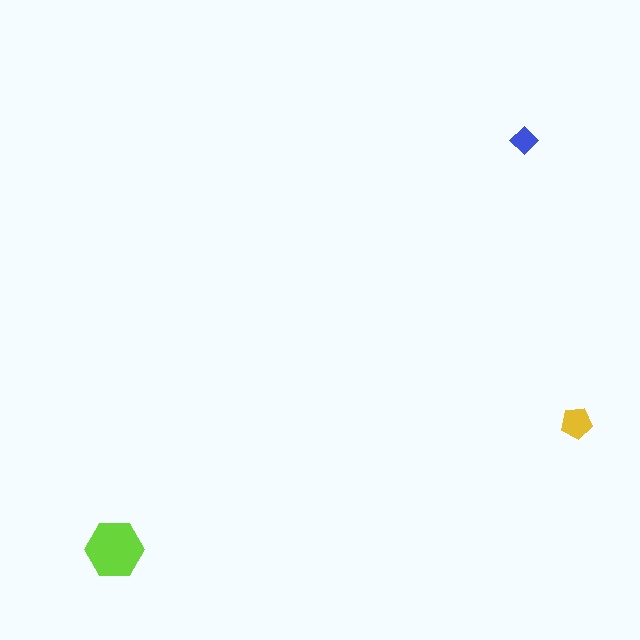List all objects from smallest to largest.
The blue diamond, the yellow pentagon, the lime hexagon.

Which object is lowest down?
The lime hexagon is bottommost.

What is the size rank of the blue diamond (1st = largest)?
3rd.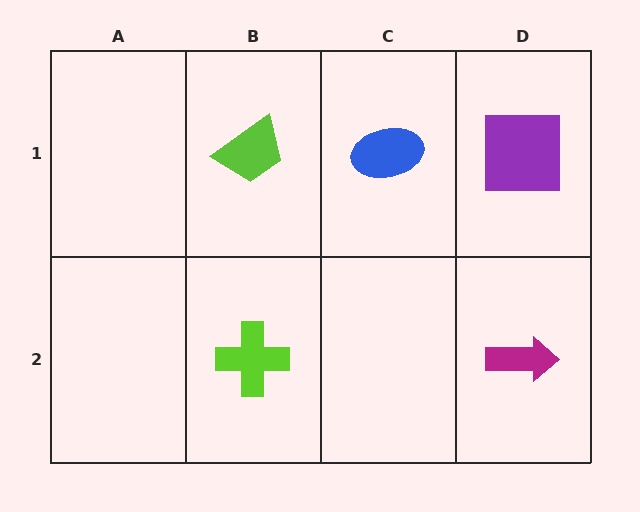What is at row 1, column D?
A purple square.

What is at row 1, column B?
A lime trapezoid.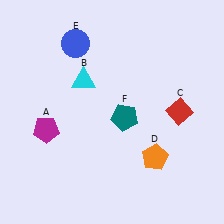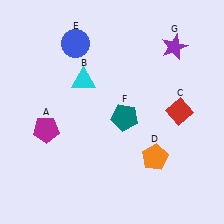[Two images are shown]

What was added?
A purple star (G) was added in Image 2.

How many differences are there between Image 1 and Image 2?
There is 1 difference between the two images.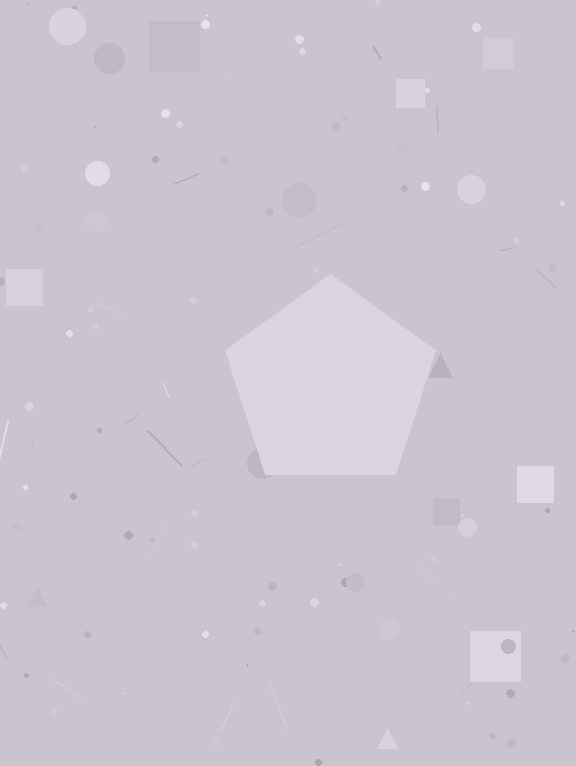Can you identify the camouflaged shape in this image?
The camouflaged shape is a pentagon.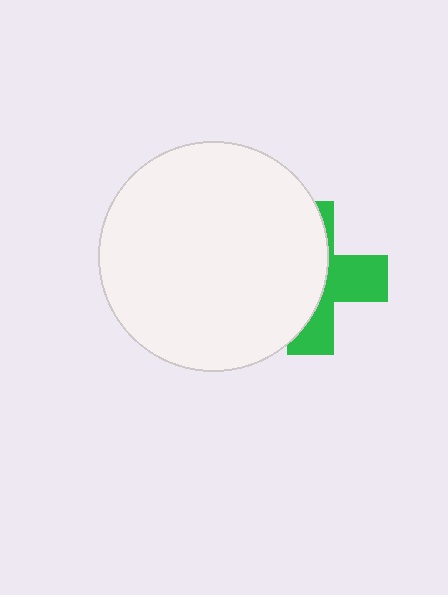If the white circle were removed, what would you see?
You would see the complete green cross.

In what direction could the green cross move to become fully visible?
The green cross could move right. That would shift it out from behind the white circle entirely.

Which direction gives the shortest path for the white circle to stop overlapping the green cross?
Moving left gives the shortest separation.